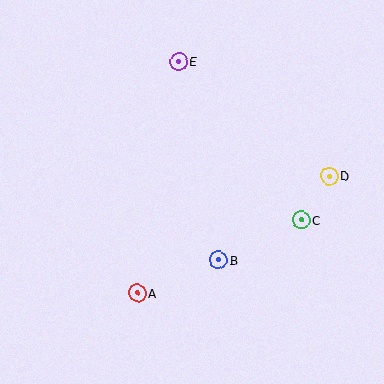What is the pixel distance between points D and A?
The distance between D and A is 225 pixels.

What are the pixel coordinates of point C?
Point C is at (301, 220).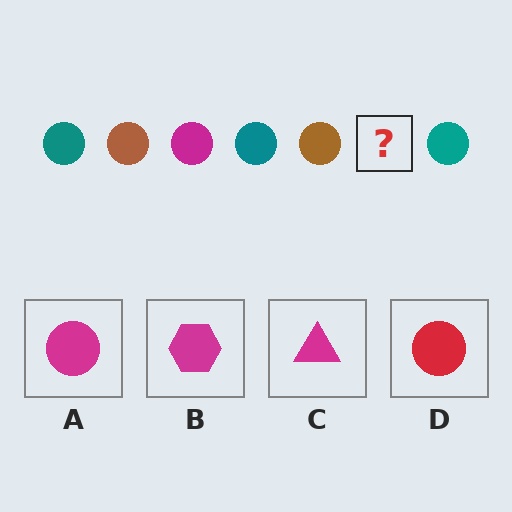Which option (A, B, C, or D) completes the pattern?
A.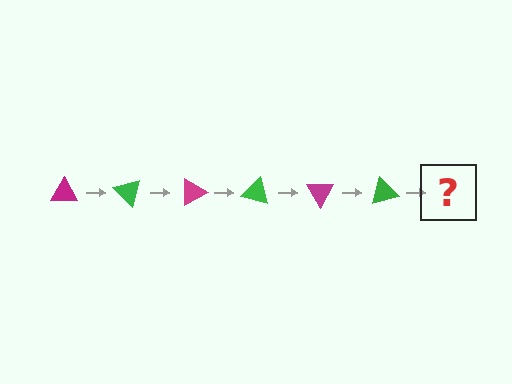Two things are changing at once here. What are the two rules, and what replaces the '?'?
The two rules are that it rotates 45 degrees each step and the color cycles through magenta and green. The '?' should be a magenta triangle, rotated 270 degrees from the start.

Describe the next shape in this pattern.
It should be a magenta triangle, rotated 270 degrees from the start.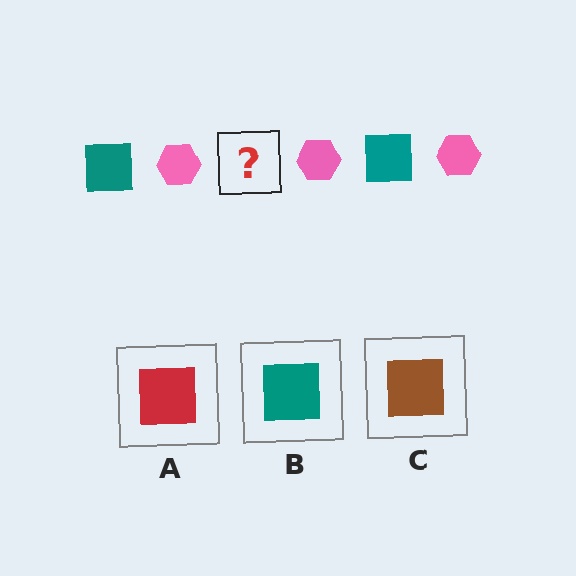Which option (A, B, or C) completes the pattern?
B.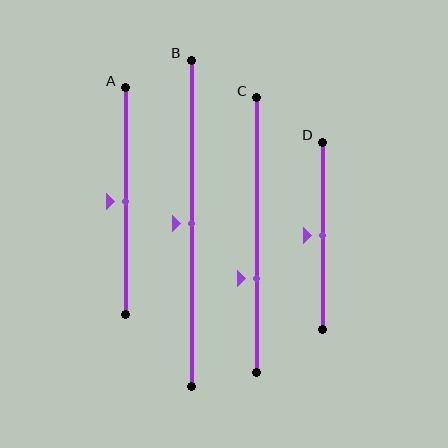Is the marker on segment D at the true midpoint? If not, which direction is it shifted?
Yes, the marker on segment D is at the true midpoint.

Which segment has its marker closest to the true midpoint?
Segment A has its marker closest to the true midpoint.